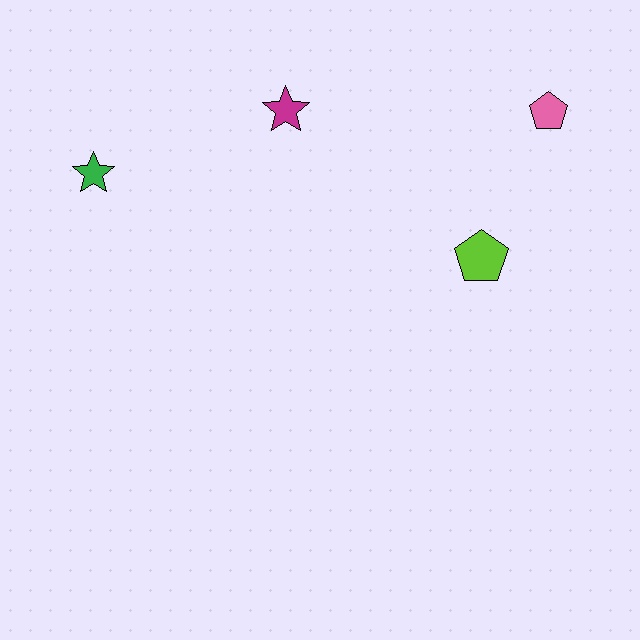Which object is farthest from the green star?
The pink pentagon is farthest from the green star.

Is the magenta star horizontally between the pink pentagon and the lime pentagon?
No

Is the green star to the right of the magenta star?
No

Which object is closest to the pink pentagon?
The lime pentagon is closest to the pink pentagon.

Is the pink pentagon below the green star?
No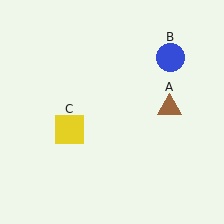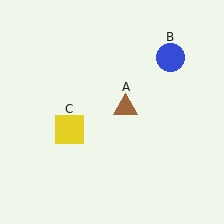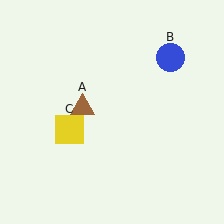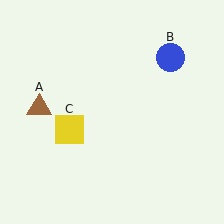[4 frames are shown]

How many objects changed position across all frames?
1 object changed position: brown triangle (object A).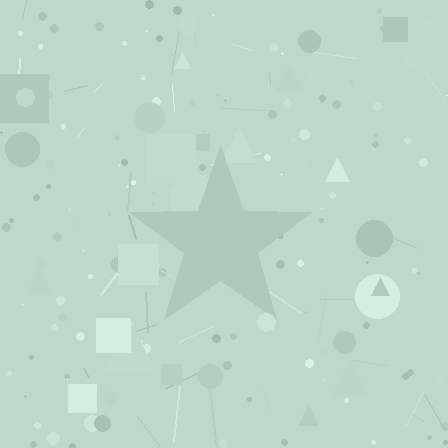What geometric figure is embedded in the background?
A star is embedded in the background.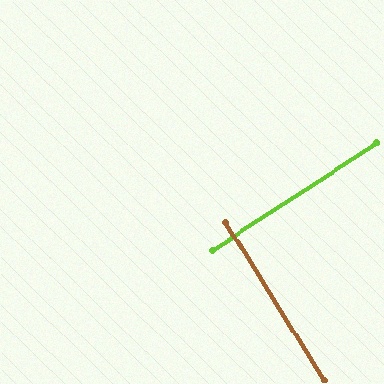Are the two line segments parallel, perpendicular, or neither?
Perpendicular — they meet at approximately 89°.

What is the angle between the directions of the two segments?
Approximately 89 degrees.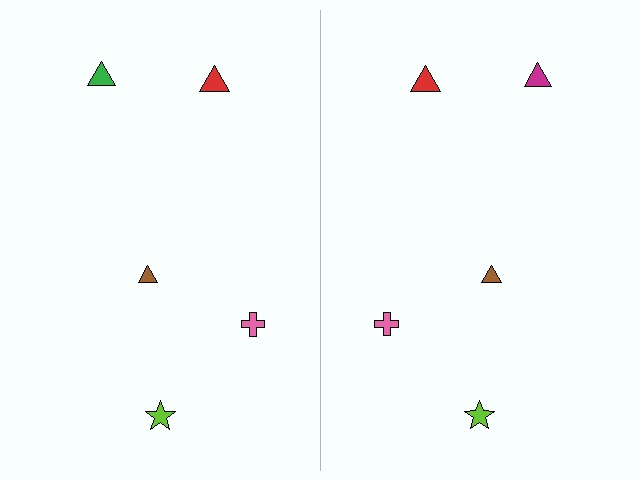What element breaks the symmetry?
The magenta triangle on the right side breaks the symmetry — its mirror counterpart is green.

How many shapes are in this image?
There are 10 shapes in this image.